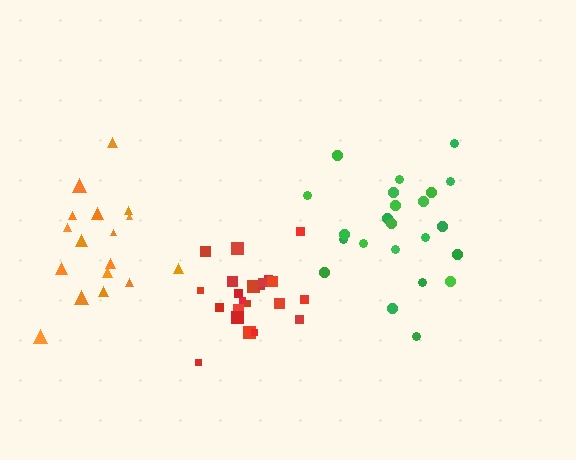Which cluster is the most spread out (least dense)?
Green.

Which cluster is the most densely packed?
Red.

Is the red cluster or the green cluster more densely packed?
Red.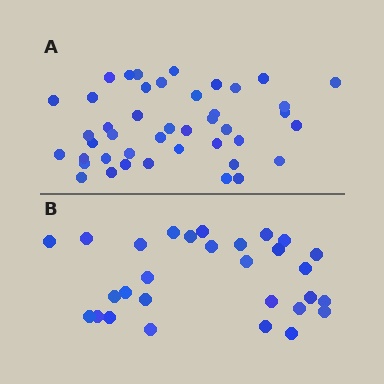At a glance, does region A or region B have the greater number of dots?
Region A (the top region) has more dots.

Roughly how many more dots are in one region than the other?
Region A has approximately 15 more dots than region B.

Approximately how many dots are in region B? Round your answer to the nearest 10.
About 30 dots. (The exact count is 29, which rounds to 30.)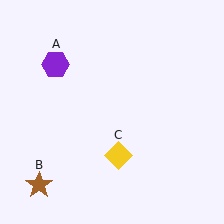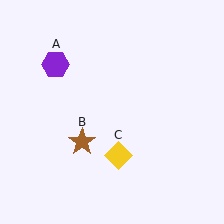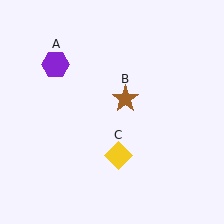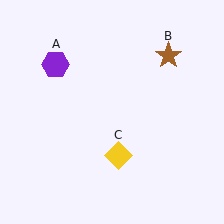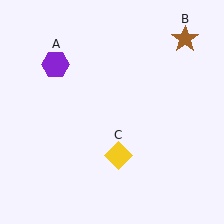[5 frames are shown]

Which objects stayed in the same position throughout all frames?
Purple hexagon (object A) and yellow diamond (object C) remained stationary.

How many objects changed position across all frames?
1 object changed position: brown star (object B).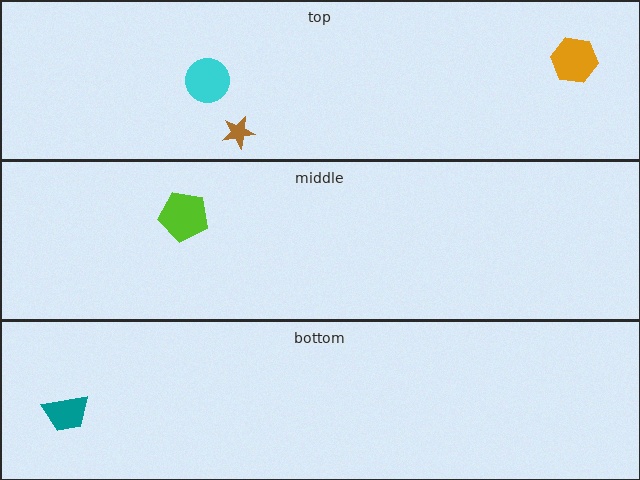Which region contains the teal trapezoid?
The bottom region.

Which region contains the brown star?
The top region.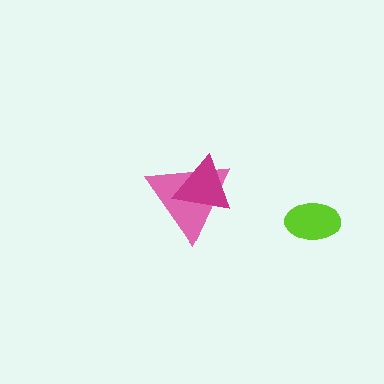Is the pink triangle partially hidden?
Yes, it is partially covered by another shape.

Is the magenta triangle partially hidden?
No, no other shape covers it.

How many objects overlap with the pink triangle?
1 object overlaps with the pink triangle.